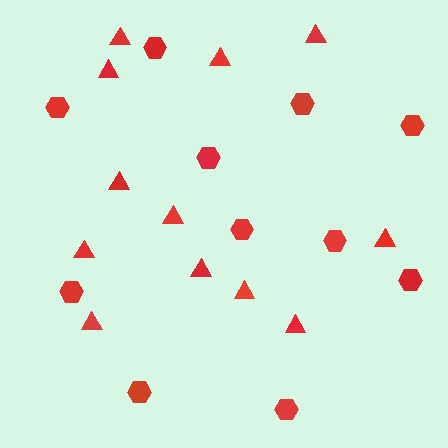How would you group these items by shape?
There are 2 groups: one group of hexagons (11) and one group of triangles (12).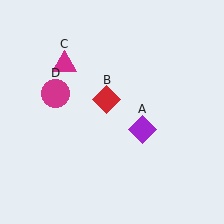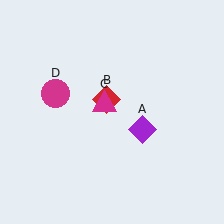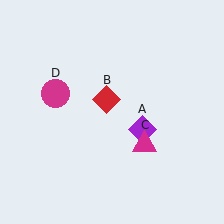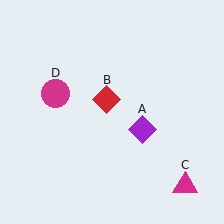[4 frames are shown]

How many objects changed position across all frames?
1 object changed position: magenta triangle (object C).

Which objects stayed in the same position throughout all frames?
Purple diamond (object A) and red diamond (object B) and magenta circle (object D) remained stationary.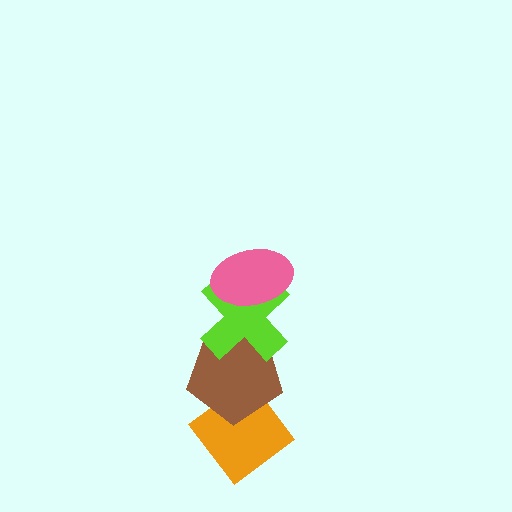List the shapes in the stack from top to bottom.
From top to bottom: the pink ellipse, the lime cross, the brown pentagon, the orange diamond.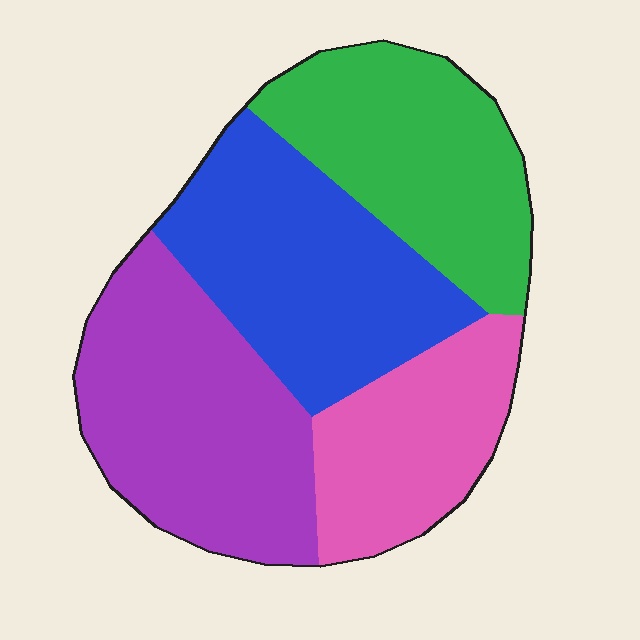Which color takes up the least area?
Pink, at roughly 20%.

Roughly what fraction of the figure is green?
Green covers about 25% of the figure.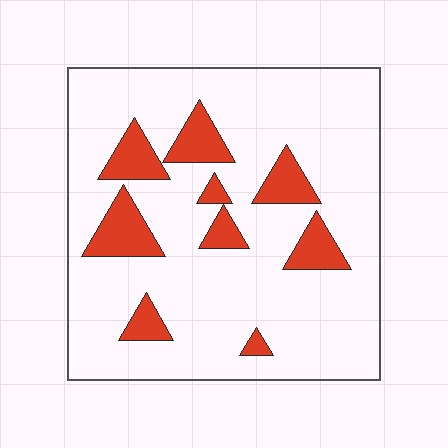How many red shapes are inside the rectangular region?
9.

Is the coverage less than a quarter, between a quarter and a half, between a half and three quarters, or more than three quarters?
Less than a quarter.